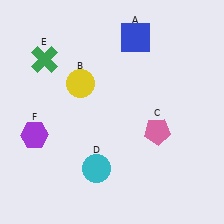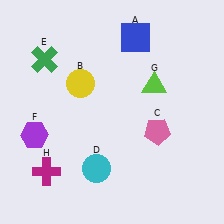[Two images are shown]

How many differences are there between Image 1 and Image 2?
There are 2 differences between the two images.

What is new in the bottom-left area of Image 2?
A magenta cross (H) was added in the bottom-left area of Image 2.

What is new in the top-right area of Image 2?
A lime triangle (G) was added in the top-right area of Image 2.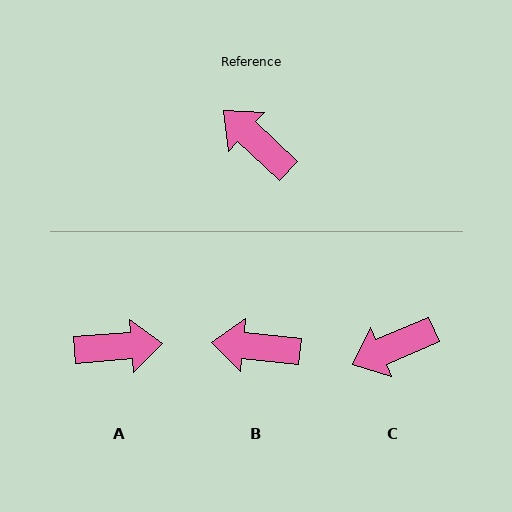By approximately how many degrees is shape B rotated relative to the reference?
Approximately 37 degrees counter-clockwise.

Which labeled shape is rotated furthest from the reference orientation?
A, about 133 degrees away.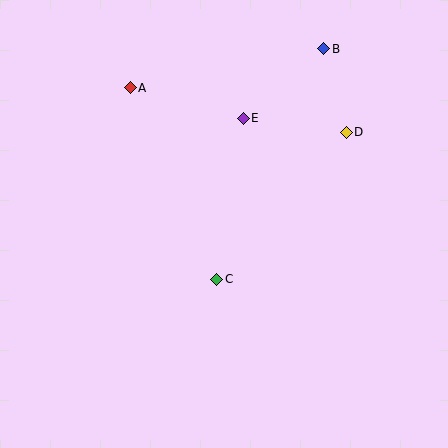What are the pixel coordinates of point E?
Point E is at (243, 118).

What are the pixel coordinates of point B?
Point B is at (324, 49).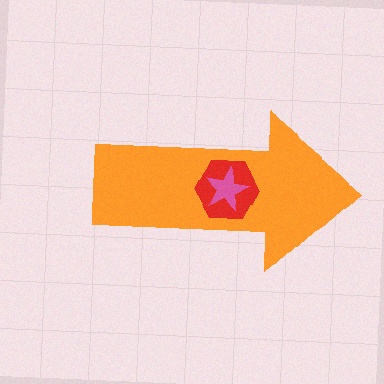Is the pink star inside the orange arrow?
Yes.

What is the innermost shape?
The pink star.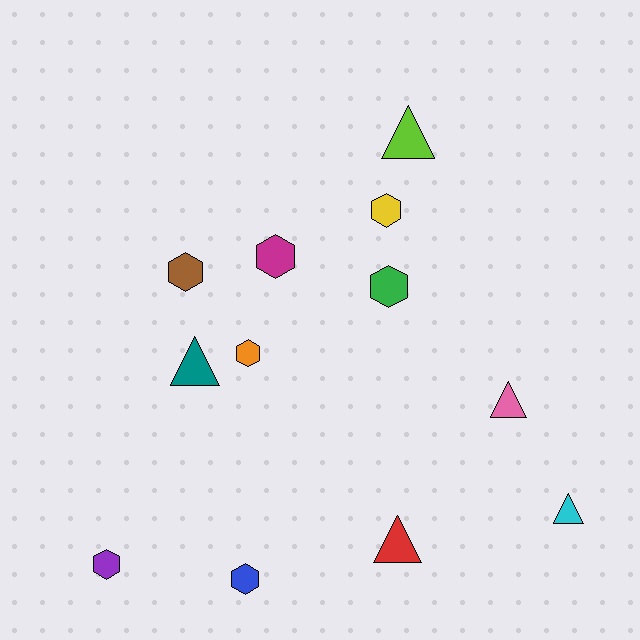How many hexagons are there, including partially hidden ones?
There are 7 hexagons.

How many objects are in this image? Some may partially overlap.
There are 12 objects.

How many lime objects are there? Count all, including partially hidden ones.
There is 1 lime object.